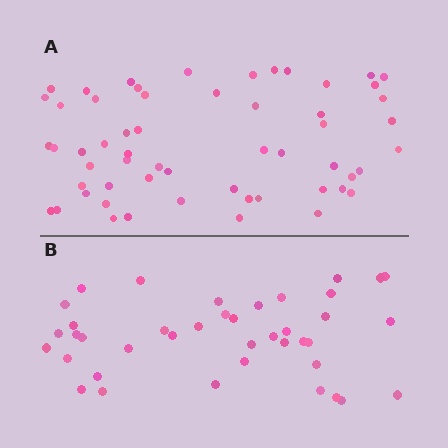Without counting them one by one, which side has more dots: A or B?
Region A (the top region) has more dots.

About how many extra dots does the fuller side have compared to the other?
Region A has approximately 15 more dots than region B.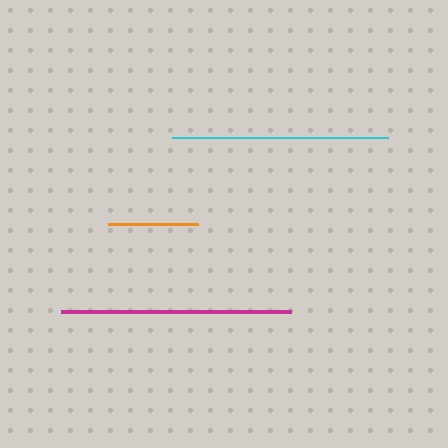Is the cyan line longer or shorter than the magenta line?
The magenta line is longer than the cyan line.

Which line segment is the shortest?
The orange line is the shortest at approximately 90 pixels.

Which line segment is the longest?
The magenta line is the longest at approximately 231 pixels.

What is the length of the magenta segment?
The magenta segment is approximately 231 pixels long.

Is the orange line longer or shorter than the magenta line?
The magenta line is longer than the orange line.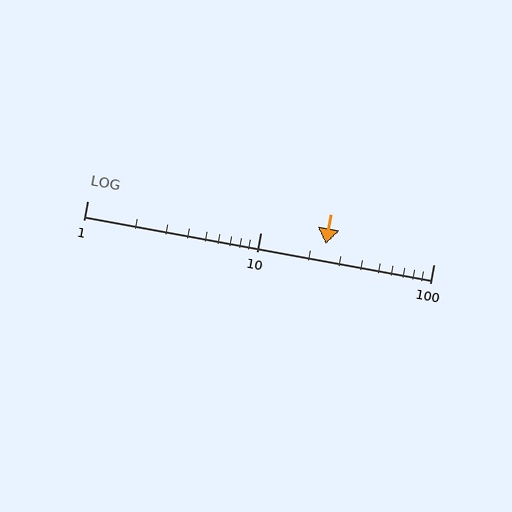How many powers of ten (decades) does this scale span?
The scale spans 2 decades, from 1 to 100.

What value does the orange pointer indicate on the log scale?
The pointer indicates approximately 24.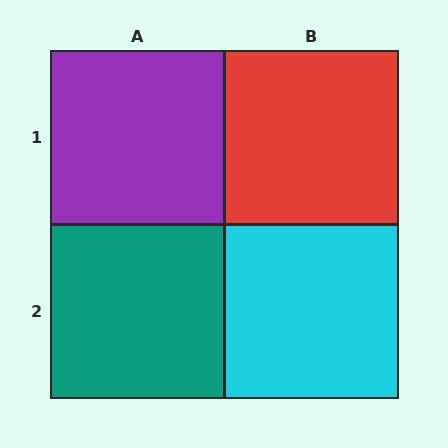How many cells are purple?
1 cell is purple.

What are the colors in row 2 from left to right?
Teal, cyan.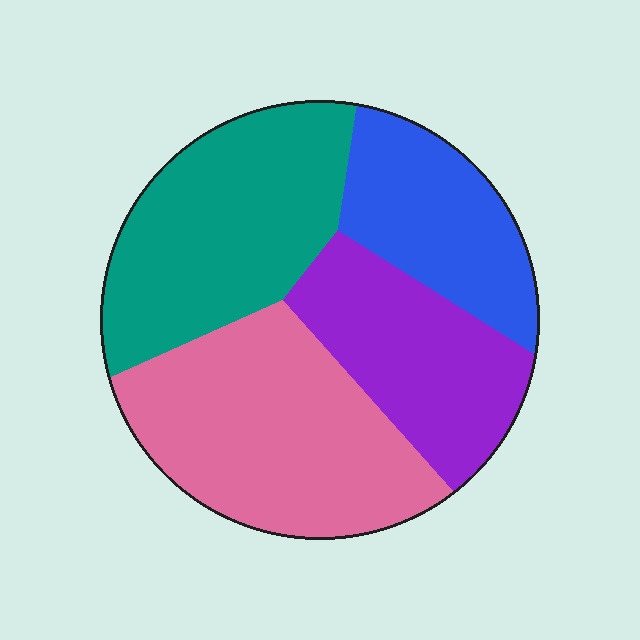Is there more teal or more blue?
Teal.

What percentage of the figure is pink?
Pink takes up about one third (1/3) of the figure.